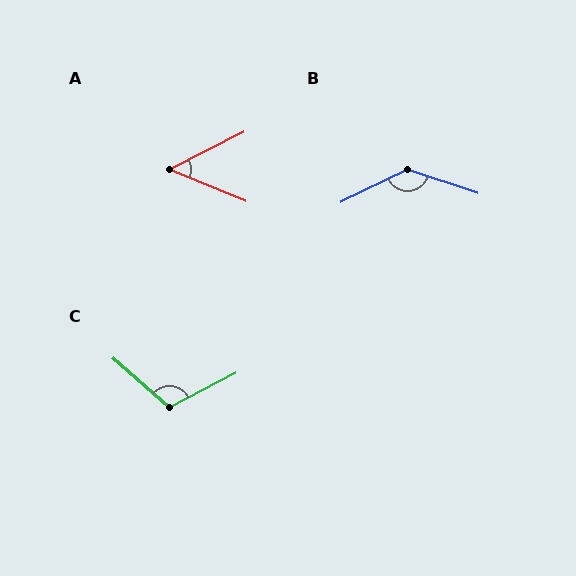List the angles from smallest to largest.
A (49°), C (112°), B (136°).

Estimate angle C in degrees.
Approximately 112 degrees.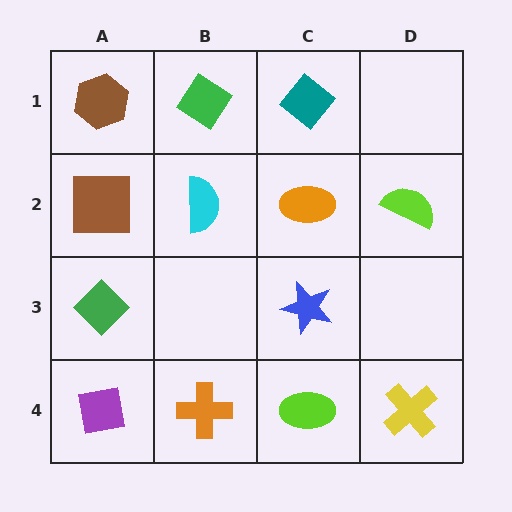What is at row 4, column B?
An orange cross.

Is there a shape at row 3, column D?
No, that cell is empty.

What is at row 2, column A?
A brown square.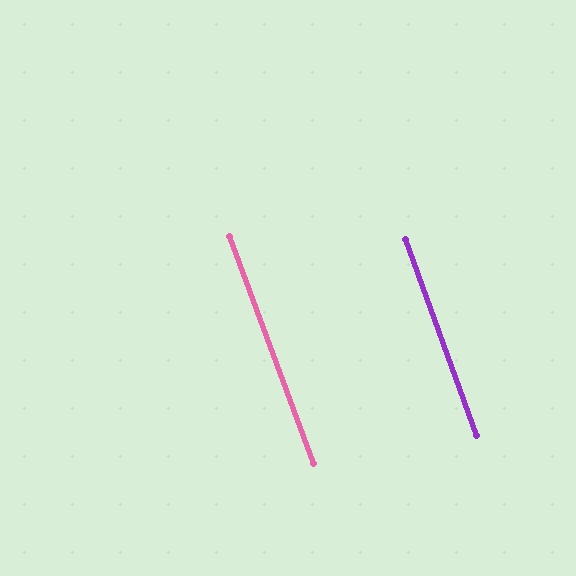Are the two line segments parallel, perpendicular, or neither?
Parallel — their directions differ by only 0.2°.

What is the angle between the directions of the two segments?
Approximately 0 degrees.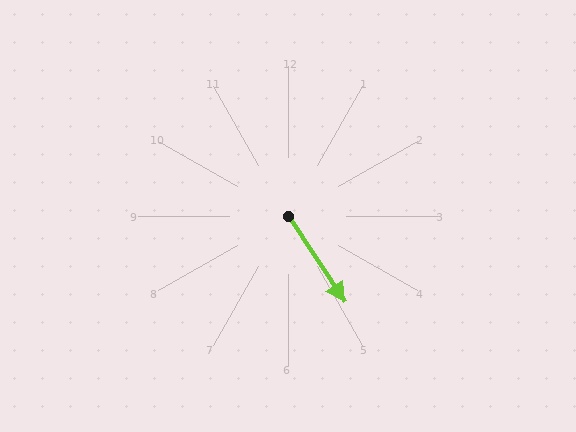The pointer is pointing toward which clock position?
Roughly 5 o'clock.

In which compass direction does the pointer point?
Southeast.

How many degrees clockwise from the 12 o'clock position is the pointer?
Approximately 147 degrees.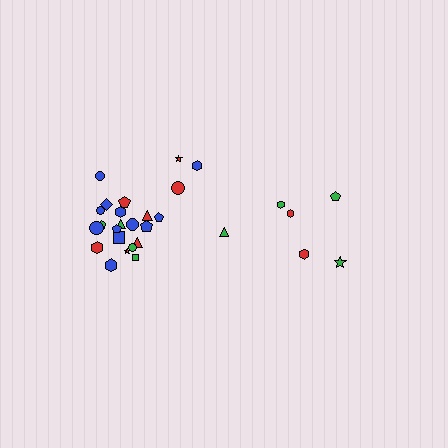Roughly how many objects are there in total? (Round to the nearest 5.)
Roughly 30 objects in total.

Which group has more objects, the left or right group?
The left group.